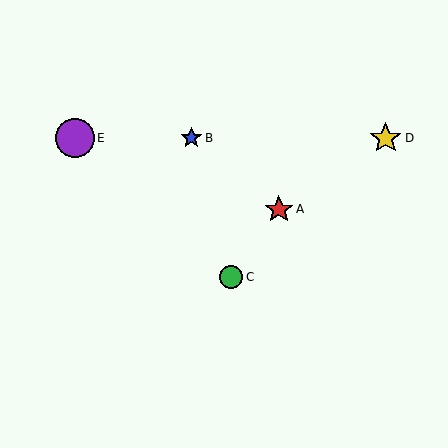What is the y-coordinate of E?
Object E is at y≈138.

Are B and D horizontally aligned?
Yes, both are at y≈138.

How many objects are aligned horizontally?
3 objects (B, D, E) are aligned horizontally.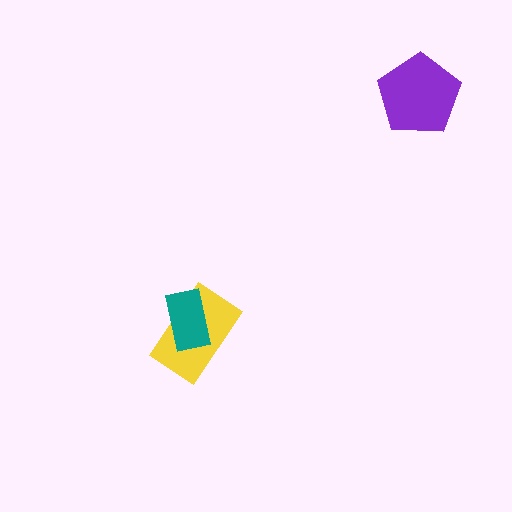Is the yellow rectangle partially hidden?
Yes, it is partially covered by another shape.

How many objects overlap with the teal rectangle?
1 object overlaps with the teal rectangle.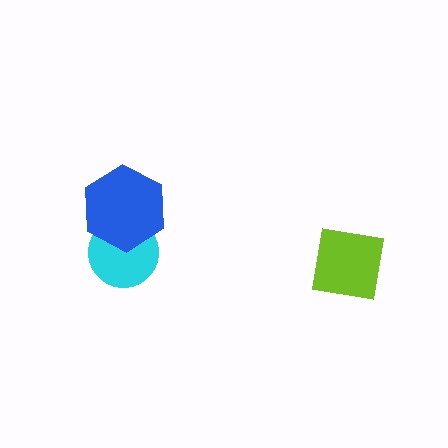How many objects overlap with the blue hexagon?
1 object overlaps with the blue hexagon.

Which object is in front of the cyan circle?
The blue hexagon is in front of the cyan circle.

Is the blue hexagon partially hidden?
No, no other shape covers it.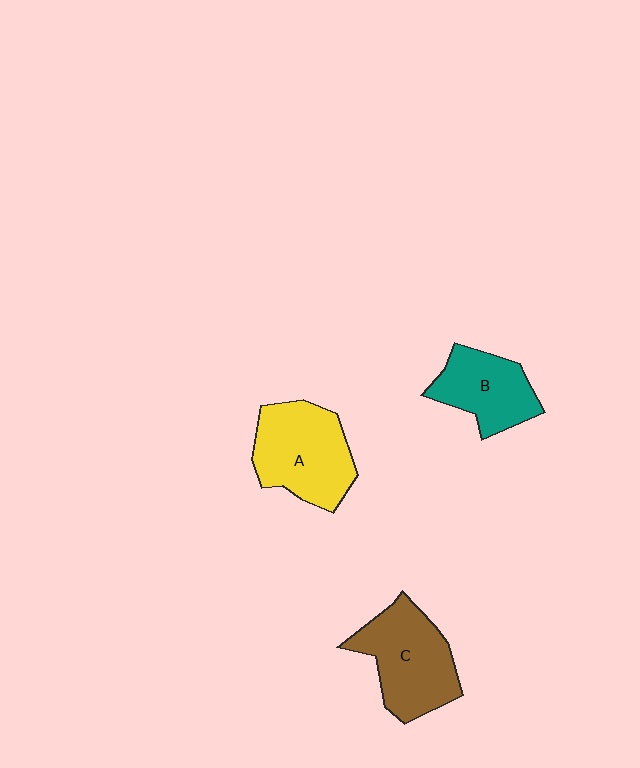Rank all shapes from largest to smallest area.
From largest to smallest: A (yellow), C (brown), B (teal).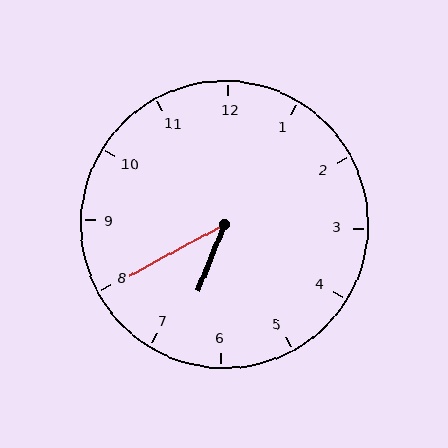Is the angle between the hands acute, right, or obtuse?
It is acute.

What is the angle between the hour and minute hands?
Approximately 40 degrees.